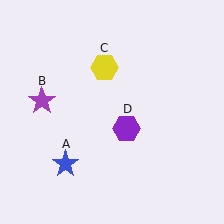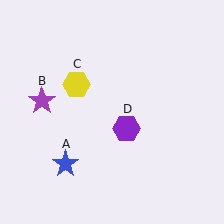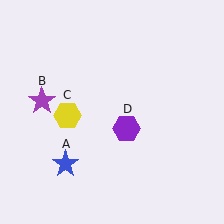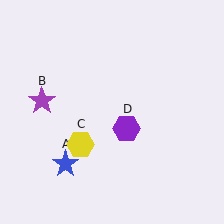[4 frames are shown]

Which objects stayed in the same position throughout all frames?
Blue star (object A) and purple star (object B) and purple hexagon (object D) remained stationary.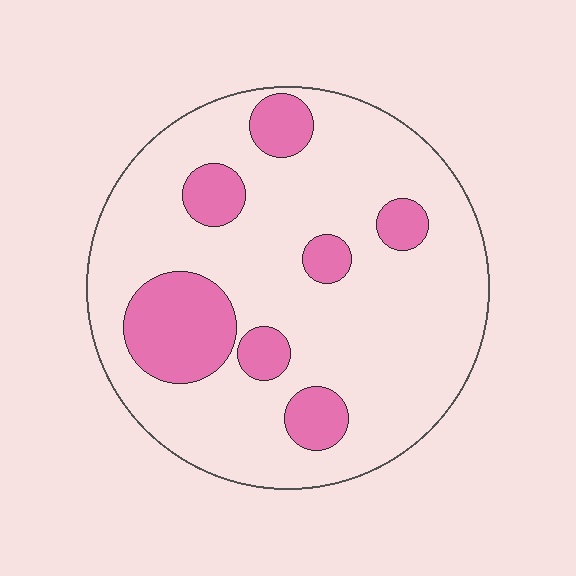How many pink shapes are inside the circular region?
7.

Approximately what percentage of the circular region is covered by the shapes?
Approximately 20%.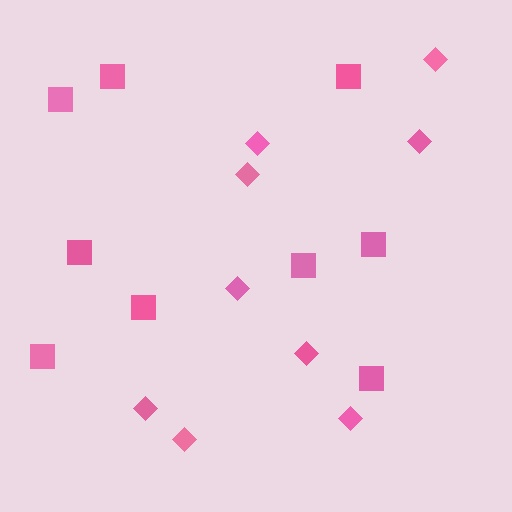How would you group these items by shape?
There are 2 groups: one group of diamonds (9) and one group of squares (9).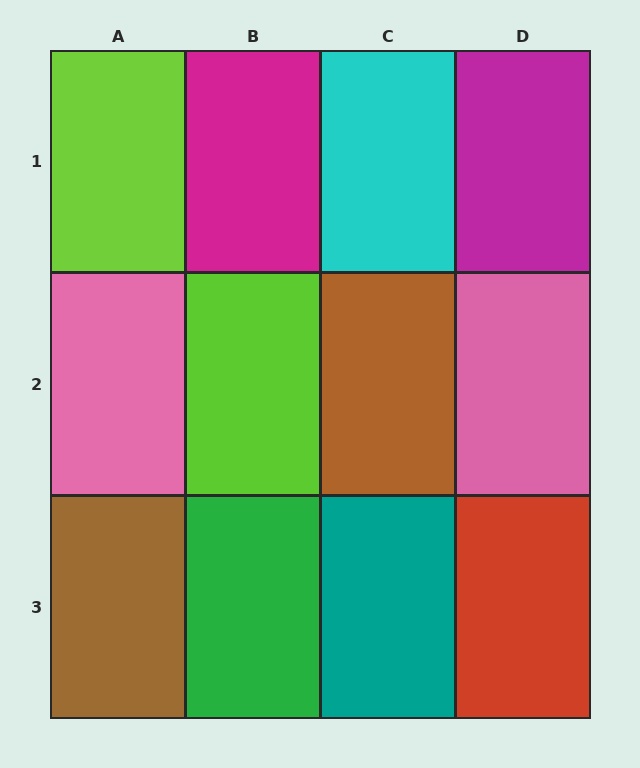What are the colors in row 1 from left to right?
Lime, magenta, cyan, magenta.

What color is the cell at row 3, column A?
Brown.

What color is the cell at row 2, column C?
Brown.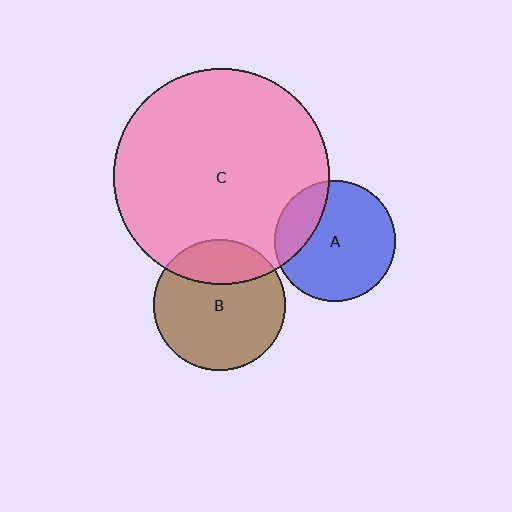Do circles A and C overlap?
Yes.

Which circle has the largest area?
Circle C (pink).